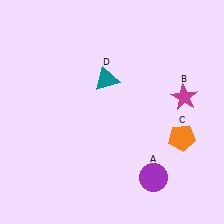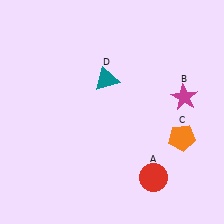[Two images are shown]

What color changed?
The circle (A) changed from purple in Image 1 to red in Image 2.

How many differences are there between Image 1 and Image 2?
There is 1 difference between the two images.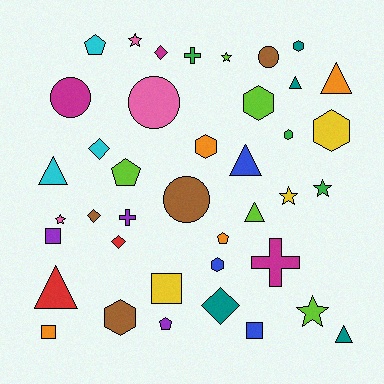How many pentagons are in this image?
There are 4 pentagons.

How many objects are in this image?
There are 40 objects.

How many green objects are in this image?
There are 3 green objects.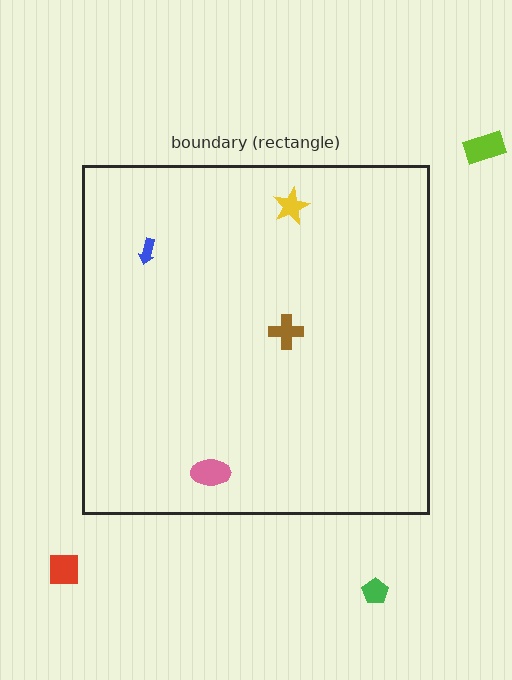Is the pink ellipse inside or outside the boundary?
Inside.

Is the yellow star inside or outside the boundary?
Inside.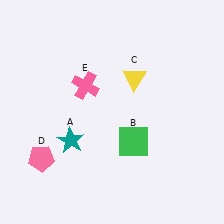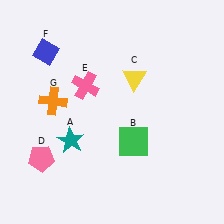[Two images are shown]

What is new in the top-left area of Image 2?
A blue diamond (F) was added in the top-left area of Image 2.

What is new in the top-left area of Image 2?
An orange cross (G) was added in the top-left area of Image 2.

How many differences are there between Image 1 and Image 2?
There are 2 differences between the two images.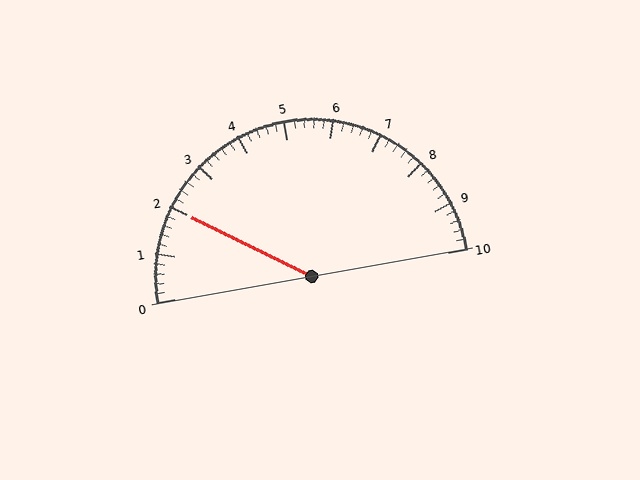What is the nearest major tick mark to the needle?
The nearest major tick mark is 2.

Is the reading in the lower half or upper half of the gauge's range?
The reading is in the lower half of the range (0 to 10).